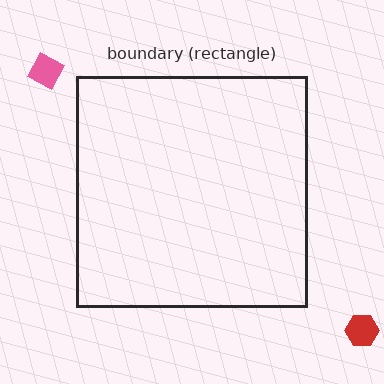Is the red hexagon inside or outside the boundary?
Outside.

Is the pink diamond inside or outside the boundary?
Outside.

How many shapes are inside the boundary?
0 inside, 2 outside.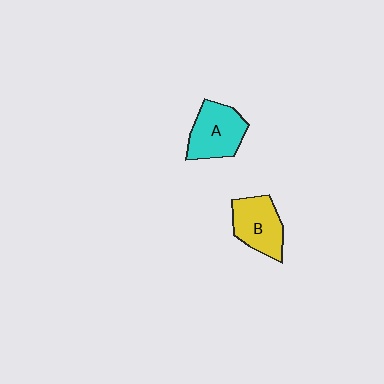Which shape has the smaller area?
Shape B (yellow).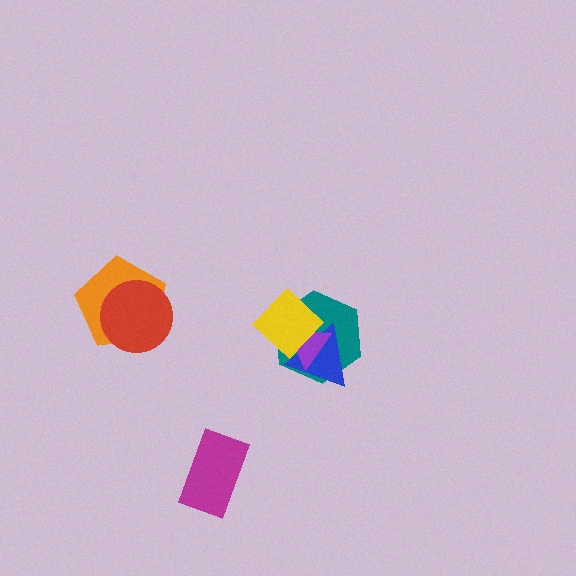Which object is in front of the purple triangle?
The yellow diamond is in front of the purple triangle.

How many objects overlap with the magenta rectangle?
0 objects overlap with the magenta rectangle.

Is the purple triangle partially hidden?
Yes, it is partially covered by another shape.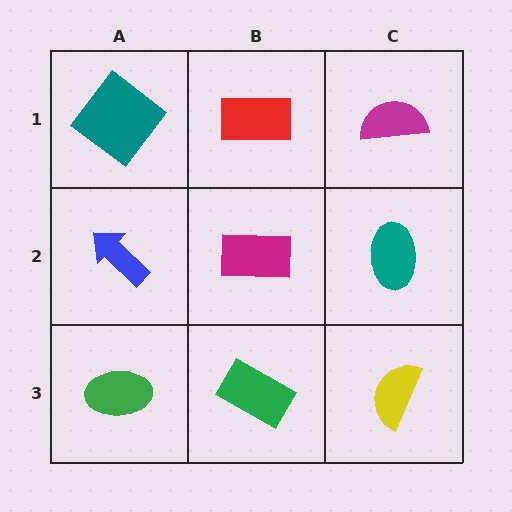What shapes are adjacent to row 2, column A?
A teal diamond (row 1, column A), a green ellipse (row 3, column A), a magenta rectangle (row 2, column B).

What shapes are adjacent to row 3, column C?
A teal ellipse (row 2, column C), a green rectangle (row 3, column B).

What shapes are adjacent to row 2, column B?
A red rectangle (row 1, column B), a green rectangle (row 3, column B), a blue arrow (row 2, column A), a teal ellipse (row 2, column C).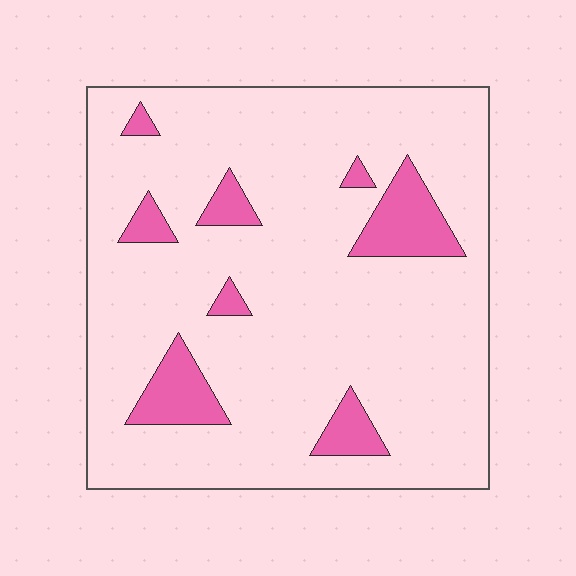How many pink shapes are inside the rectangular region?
8.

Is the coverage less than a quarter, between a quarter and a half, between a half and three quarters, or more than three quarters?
Less than a quarter.